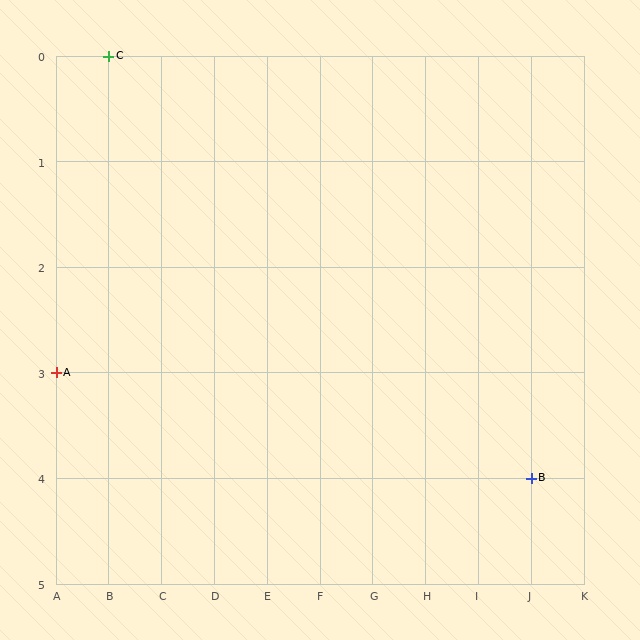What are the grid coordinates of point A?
Point A is at grid coordinates (A, 3).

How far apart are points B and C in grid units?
Points B and C are 8 columns and 4 rows apart (about 8.9 grid units diagonally).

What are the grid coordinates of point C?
Point C is at grid coordinates (B, 0).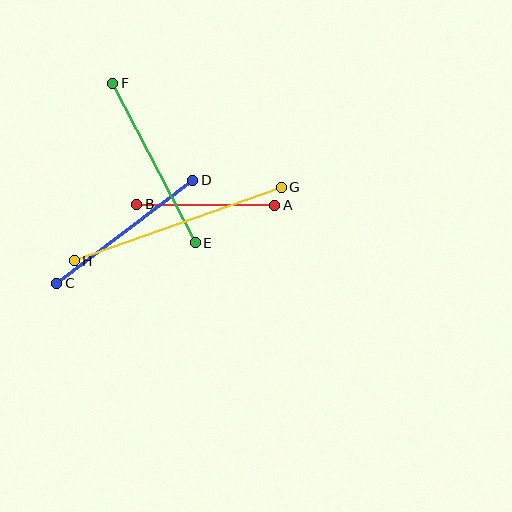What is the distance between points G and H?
The distance is approximately 220 pixels.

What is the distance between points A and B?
The distance is approximately 138 pixels.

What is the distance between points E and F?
The distance is approximately 180 pixels.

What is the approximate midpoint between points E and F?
The midpoint is at approximately (154, 163) pixels.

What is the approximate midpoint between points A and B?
The midpoint is at approximately (206, 205) pixels.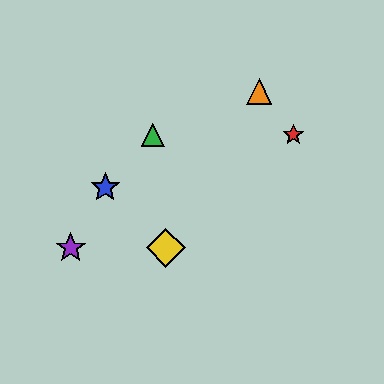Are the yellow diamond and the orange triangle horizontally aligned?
No, the yellow diamond is at y≈248 and the orange triangle is at y≈92.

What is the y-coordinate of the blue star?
The blue star is at y≈187.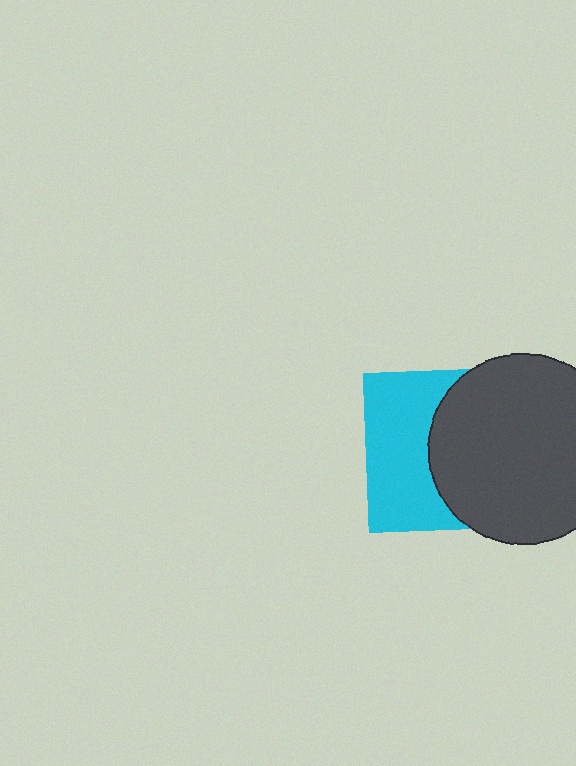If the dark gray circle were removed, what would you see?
You would see the complete cyan square.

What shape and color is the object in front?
The object in front is a dark gray circle.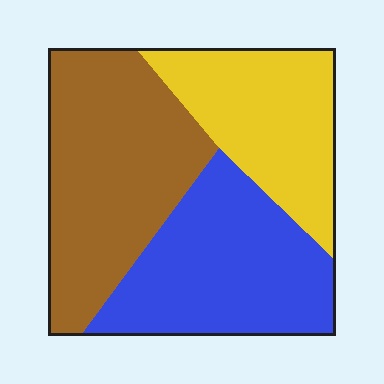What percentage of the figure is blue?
Blue takes up about one third (1/3) of the figure.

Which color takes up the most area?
Brown, at roughly 40%.